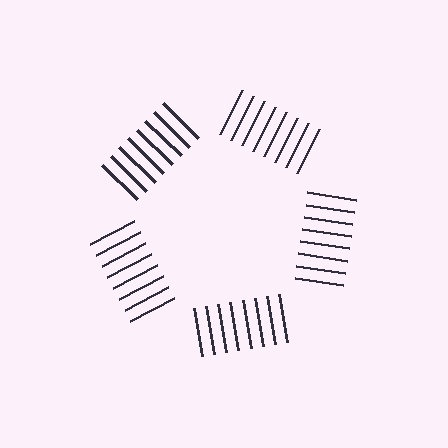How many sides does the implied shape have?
5 sides — the line-ends trace a pentagon.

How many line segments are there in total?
40 — 8 along each of the 5 edges.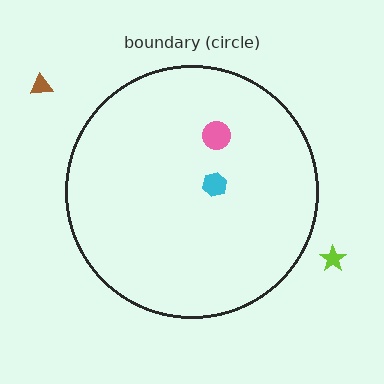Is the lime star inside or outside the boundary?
Outside.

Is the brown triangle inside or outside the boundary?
Outside.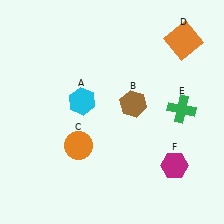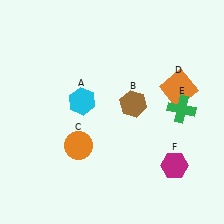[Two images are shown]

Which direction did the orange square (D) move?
The orange square (D) moved down.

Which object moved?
The orange square (D) moved down.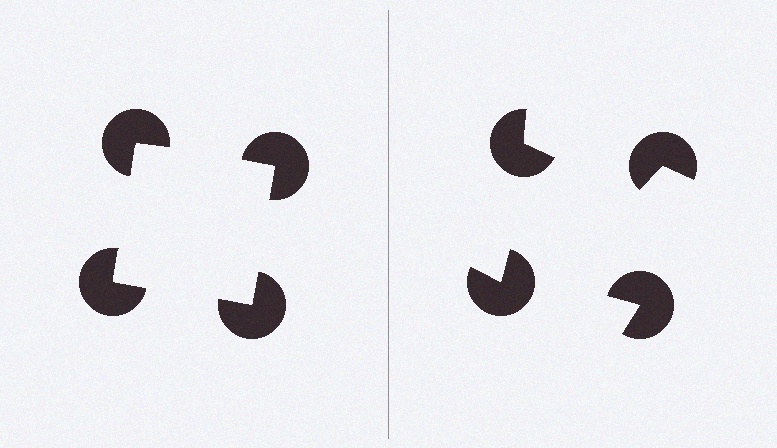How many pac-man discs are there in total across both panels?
8 — 4 on each side.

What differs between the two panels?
The pac-man discs are positioned identically on both sides; only the wedge orientations differ. On the left they align to a square; on the right they are misaligned.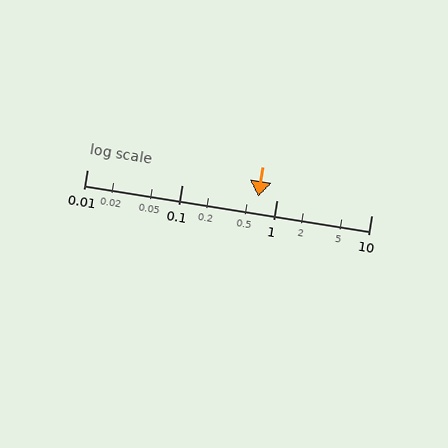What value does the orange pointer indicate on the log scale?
The pointer indicates approximately 0.64.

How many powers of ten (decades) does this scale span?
The scale spans 3 decades, from 0.01 to 10.